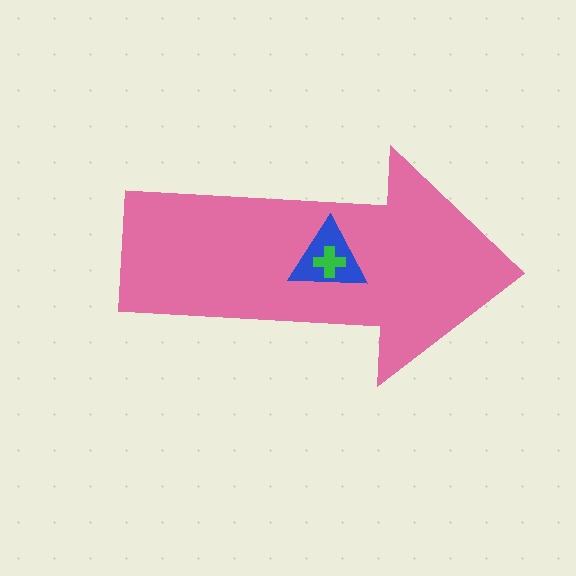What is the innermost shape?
The green cross.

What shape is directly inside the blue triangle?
The green cross.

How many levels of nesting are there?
3.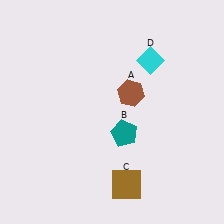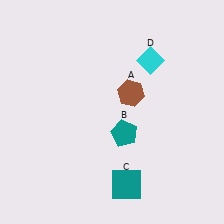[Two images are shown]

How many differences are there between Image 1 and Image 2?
There is 1 difference between the two images.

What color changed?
The square (C) changed from brown in Image 1 to teal in Image 2.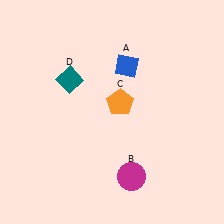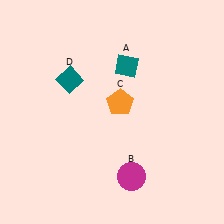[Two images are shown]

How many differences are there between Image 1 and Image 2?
There is 1 difference between the two images.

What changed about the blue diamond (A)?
In Image 1, A is blue. In Image 2, it changed to teal.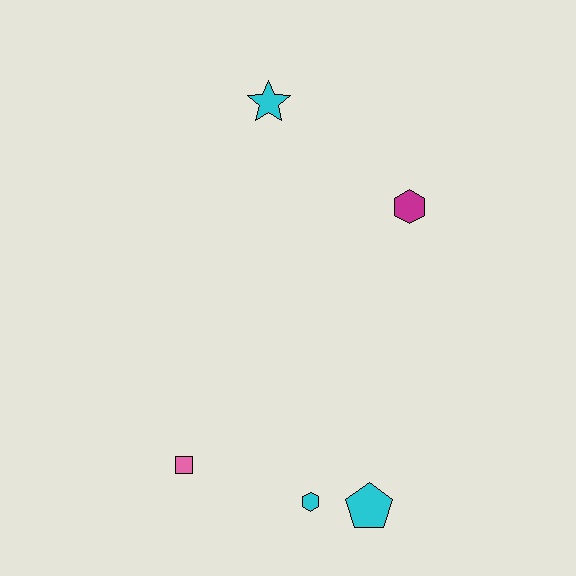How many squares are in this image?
There is 1 square.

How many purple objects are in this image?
There are no purple objects.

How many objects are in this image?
There are 5 objects.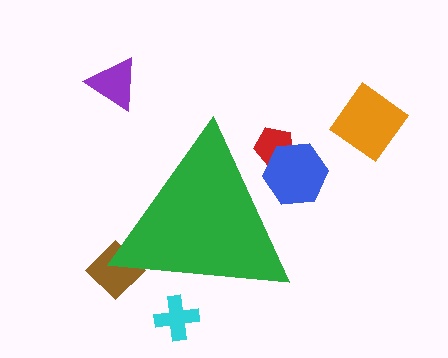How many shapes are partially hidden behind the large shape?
4 shapes are partially hidden.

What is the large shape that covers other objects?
A green triangle.